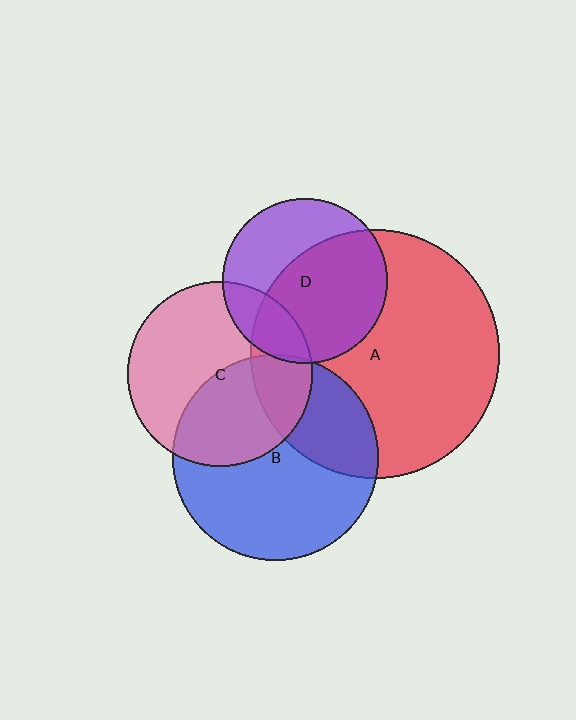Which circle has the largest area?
Circle A (red).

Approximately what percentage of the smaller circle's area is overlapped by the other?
Approximately 40%.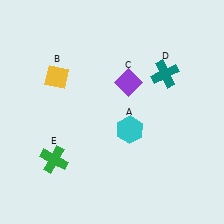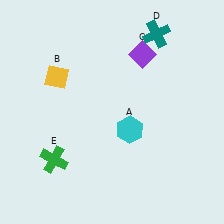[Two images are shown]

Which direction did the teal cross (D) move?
The teal cross (D) moved up.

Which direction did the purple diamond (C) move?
The purple diamond (C) moved up.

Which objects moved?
The objects that moved are: the purple diamond (C), the teal cross (D).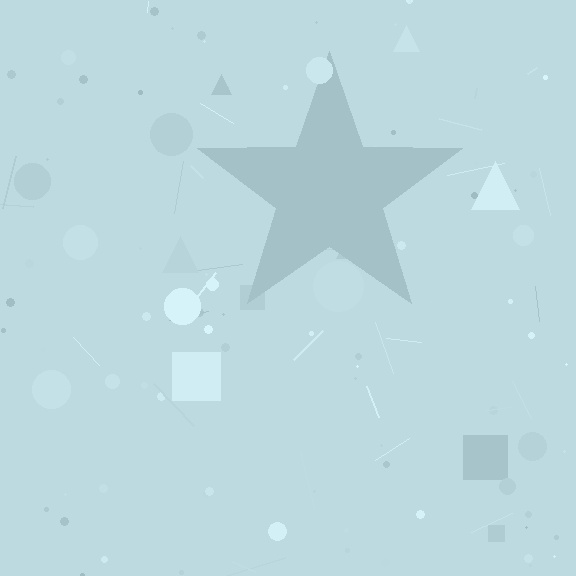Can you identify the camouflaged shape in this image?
The camouflaged shape is a star.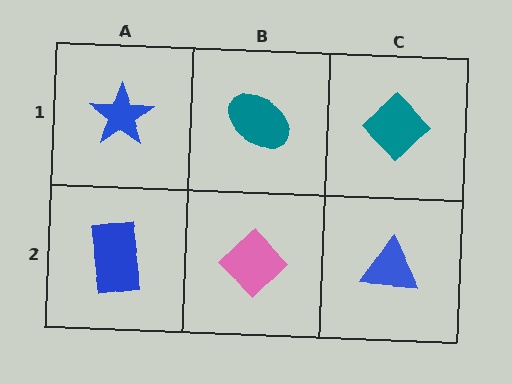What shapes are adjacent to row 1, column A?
A blue rectangle (row 2, column A), a teal ellipse (row 1, column B).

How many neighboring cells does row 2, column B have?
3.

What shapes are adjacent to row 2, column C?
A teal diamond (row 1, column C), a pink diamond (row 2, column B).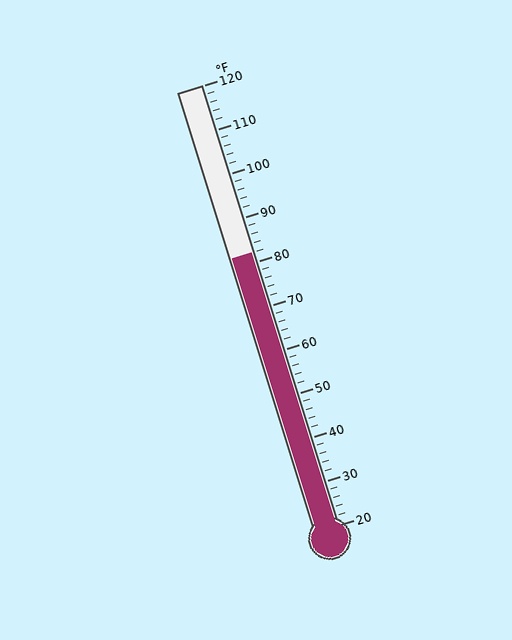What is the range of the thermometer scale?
The thermometer scale ranges from 20°F to 120°F.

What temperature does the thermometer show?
The thermometer shows approximately 82°F.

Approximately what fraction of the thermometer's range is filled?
The thermometer is filled to approximately 60% of its range.